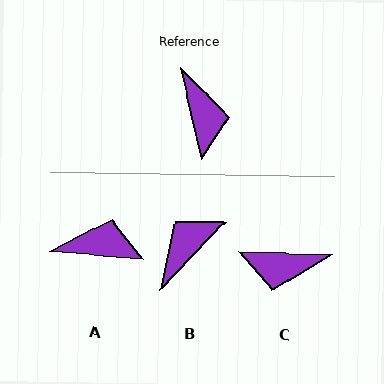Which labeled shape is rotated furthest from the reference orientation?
B, about 123 degrees away.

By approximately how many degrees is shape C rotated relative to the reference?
Approximately 104 degrees clockwise.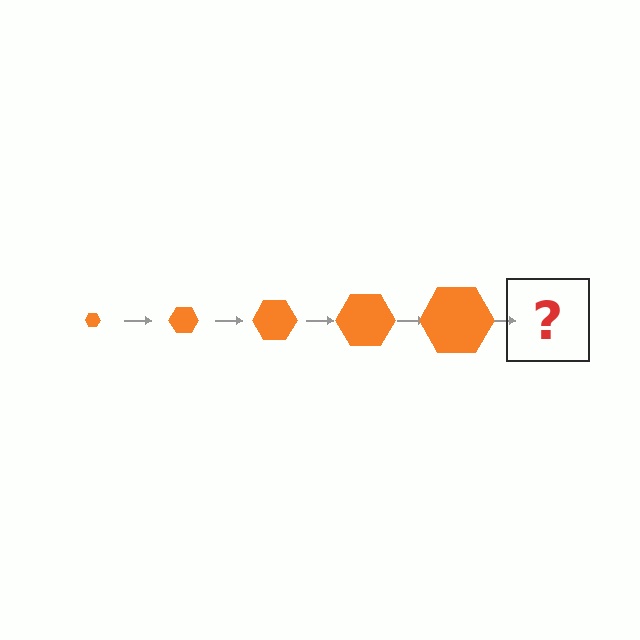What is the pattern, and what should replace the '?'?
The pattern is that the hexagon gets progressively larger each step. The '?' should be an orange hexagon, larger than the previous one.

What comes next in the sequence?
The next element should be an orange hexagon, larger than the previous one.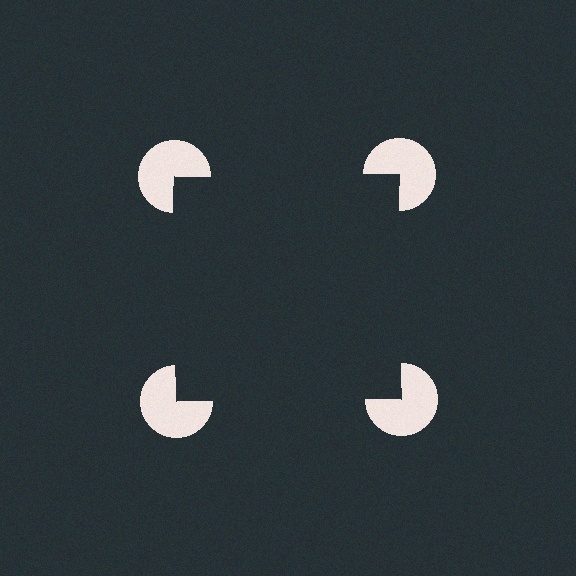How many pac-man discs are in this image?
There are 4 — one at each vertex of the illusory square.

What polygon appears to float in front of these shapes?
An illusory square — its edges are inferred from the aligned wedge cuts in the pac-man discs, not physically drawn.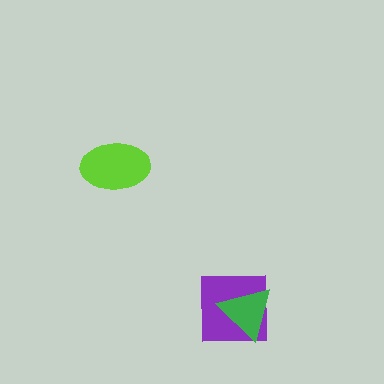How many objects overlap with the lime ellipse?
0 objects overlap with the lime ellipse.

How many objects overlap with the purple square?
1 object overlaps with the purple square.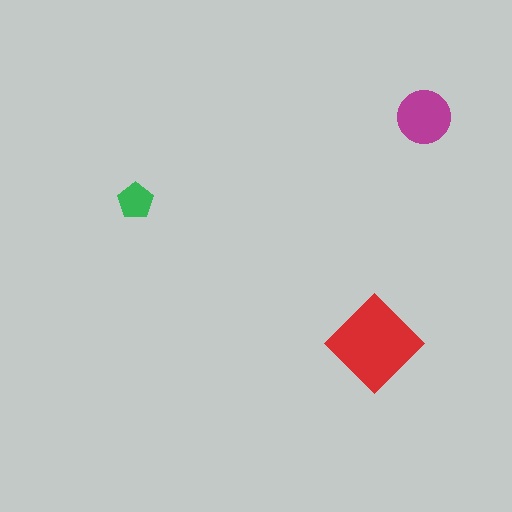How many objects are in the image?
There are 3 objects in the image.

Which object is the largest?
The red diamond.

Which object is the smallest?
The green pentagon.